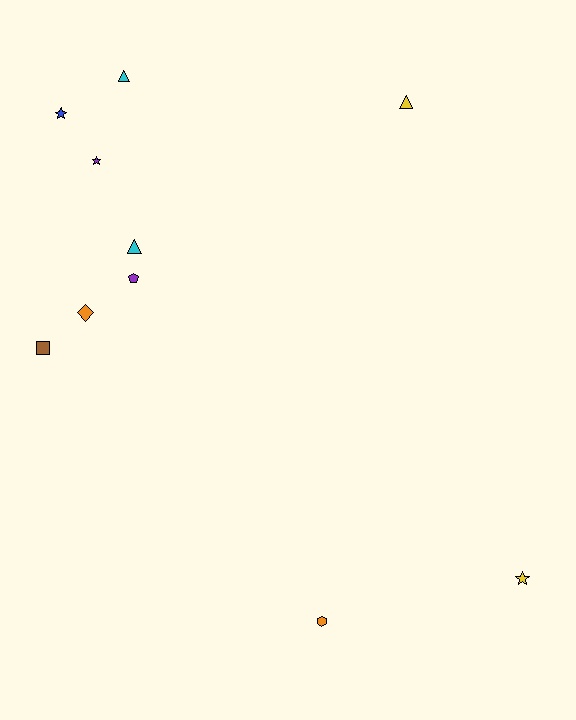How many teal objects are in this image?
There are no teal objects.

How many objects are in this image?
There are 10 objects.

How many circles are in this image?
There are no circles.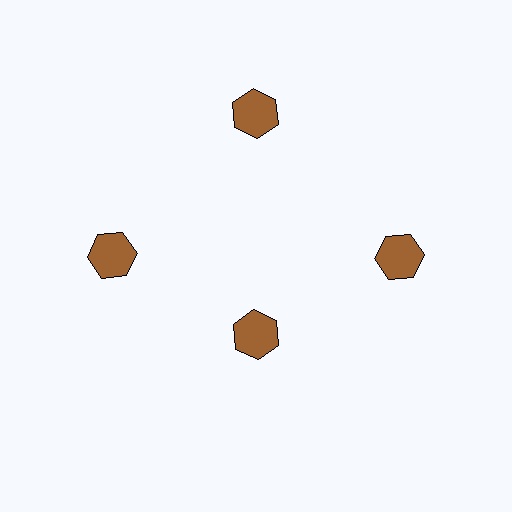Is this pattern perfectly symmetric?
No. The 4 brown hexagons are arranged in a ring, but one element near the 6 o'clock position is pulled inward toward the center, breaking the 4-fold rotational symmetry.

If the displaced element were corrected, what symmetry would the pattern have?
It would have 4-fold rotational symmetry — the pattern would map onto itself every 90 degrees.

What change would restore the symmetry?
The symmetry would be restored by moving it outward, back onto the ring so that all 4 hexagons sit at equal angles and equal distance from the center.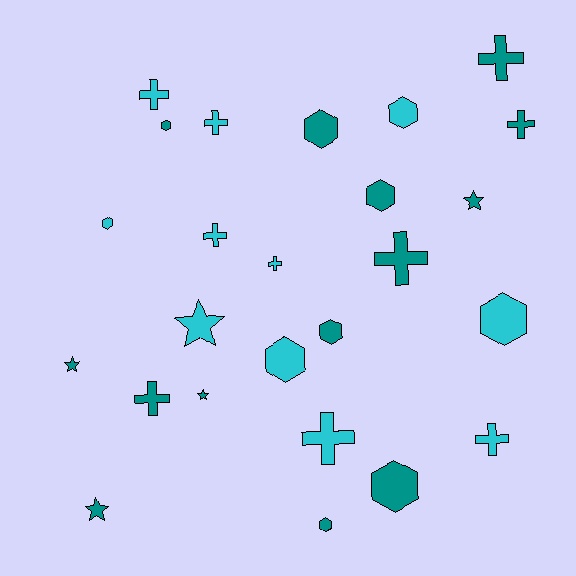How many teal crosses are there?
There are 4 teal crosses.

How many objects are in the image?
There are 25 objects.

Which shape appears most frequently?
Cross, with 10 objects.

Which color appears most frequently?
Teal, with 14 objects.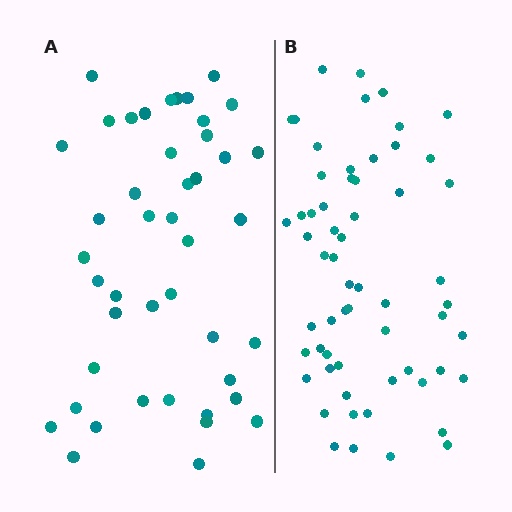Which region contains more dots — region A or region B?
Region B (the right region) has more dots.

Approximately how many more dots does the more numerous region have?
Region B has approximately 15 more dots than region A.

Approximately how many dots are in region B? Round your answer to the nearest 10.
About 60 dots.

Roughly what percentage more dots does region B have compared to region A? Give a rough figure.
About 35% more.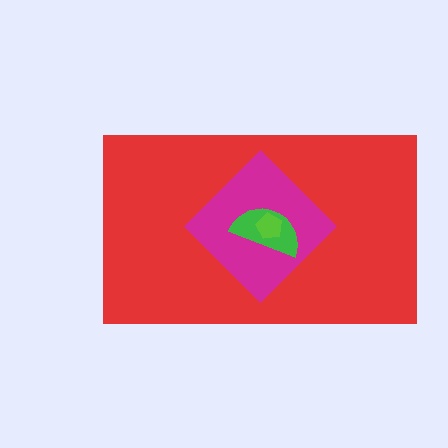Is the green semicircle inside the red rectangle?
Yes.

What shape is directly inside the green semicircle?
The lime pentagon.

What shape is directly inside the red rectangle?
The magenta diamond.